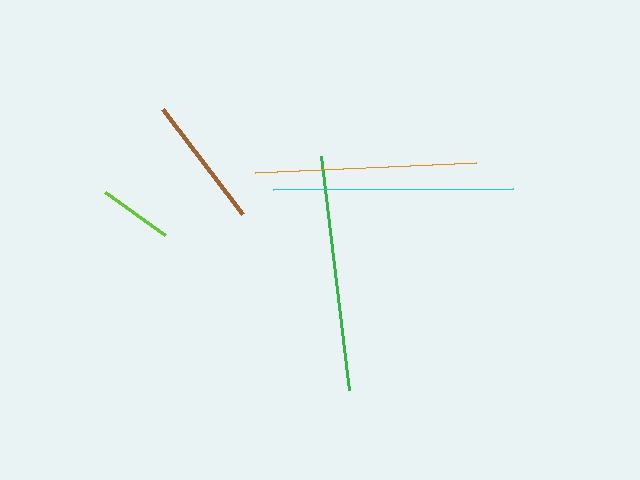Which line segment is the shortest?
The lime line is the shortest at approximately 74 pixels.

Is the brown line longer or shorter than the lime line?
The brown line is longer than the lime line.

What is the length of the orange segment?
The orange segment is approximately 221 pixels long.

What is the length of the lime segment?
The lime segment is approximately 74 pixels long.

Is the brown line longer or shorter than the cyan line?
The cyan line is longer than the brown line.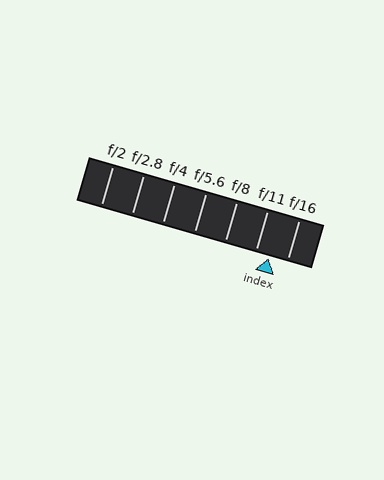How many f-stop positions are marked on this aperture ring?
There are 7 f-stop positions marked.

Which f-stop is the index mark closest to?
The index mark is closest to f/11.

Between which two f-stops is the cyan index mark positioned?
The index mark is between f/11 and f/16.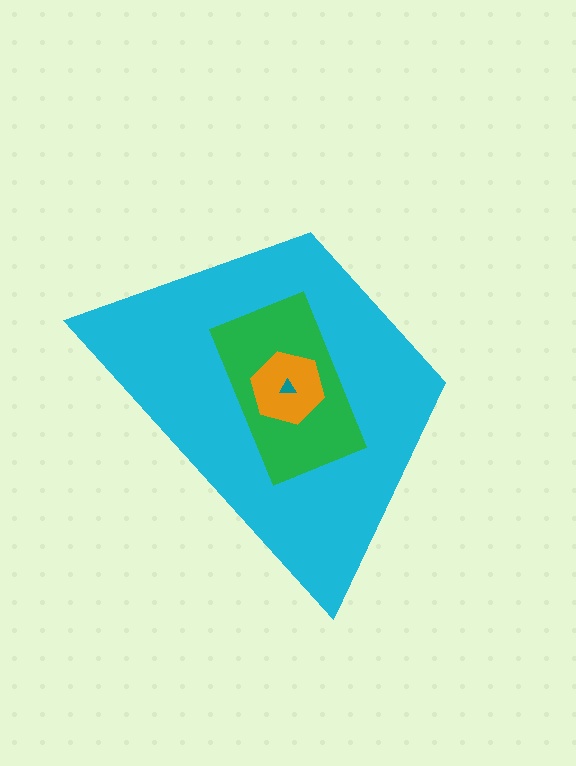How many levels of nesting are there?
4.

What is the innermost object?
The teal triangle.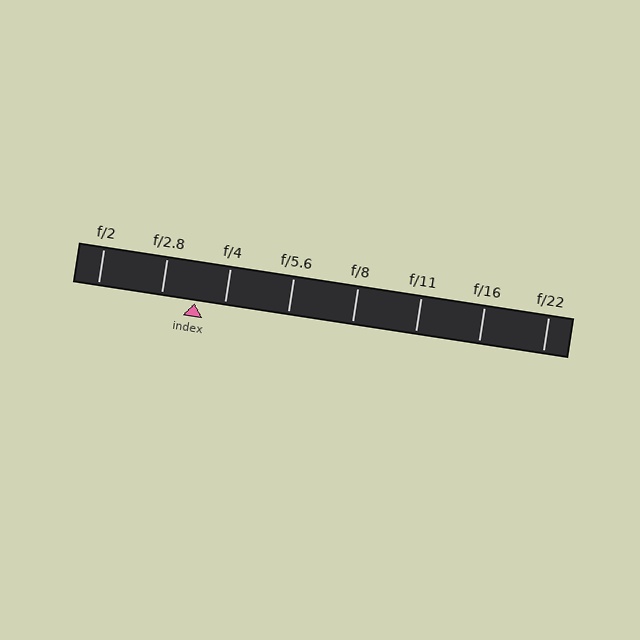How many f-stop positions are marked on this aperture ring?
There are 8 f-stop positions marked.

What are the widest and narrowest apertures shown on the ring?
The widest aperture shown is f/2 and the narrowest is f/22.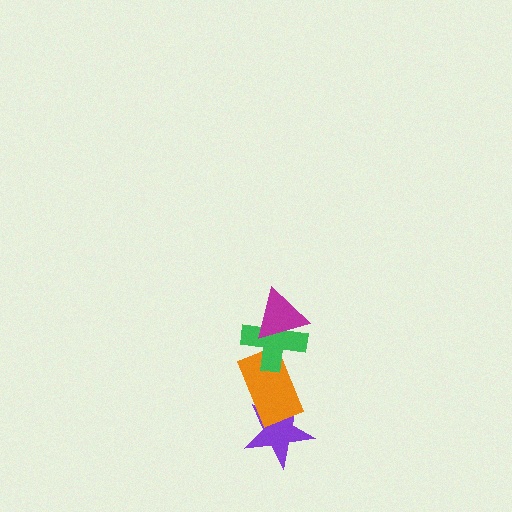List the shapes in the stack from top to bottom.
From top to bottom: the magenta triangle, the green cross, the orange rectangle, the purple star.